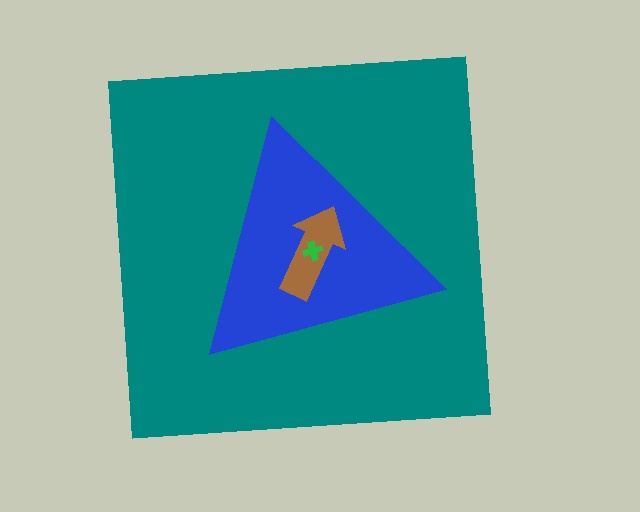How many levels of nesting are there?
4.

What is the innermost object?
The green cross.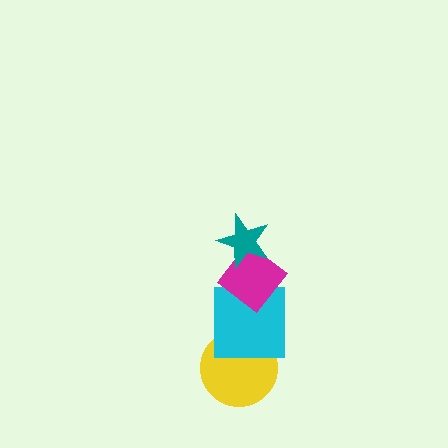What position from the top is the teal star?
The teal star is 1st from the top.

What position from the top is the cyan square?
The cyan square is 3rd from the top.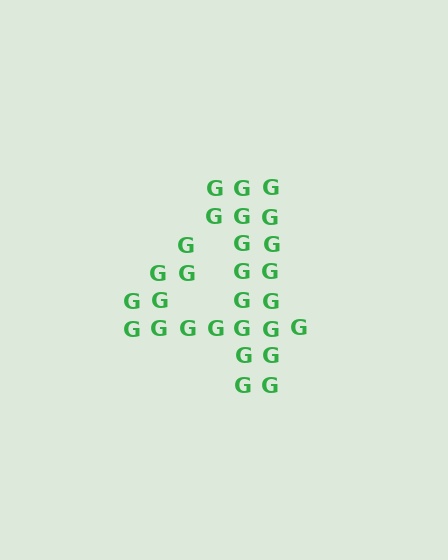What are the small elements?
The small elements are letter G's.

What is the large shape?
The large shape is the digit 4.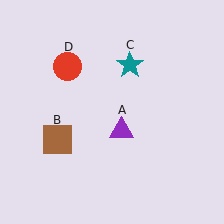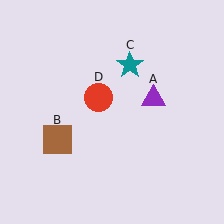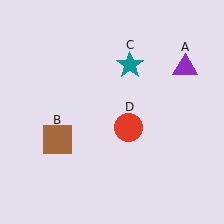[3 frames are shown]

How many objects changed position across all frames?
2 objects changed position: purple triangle (object A), red circle (object D).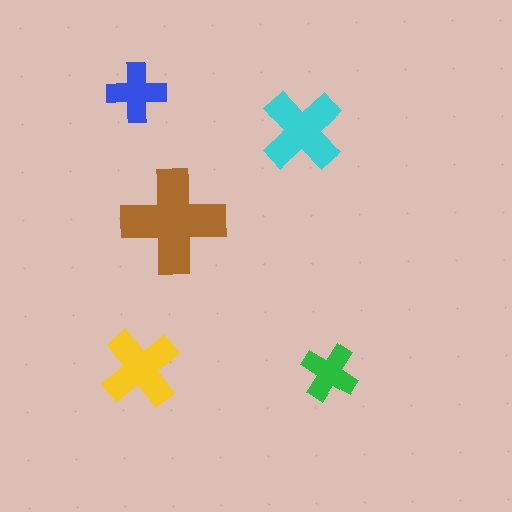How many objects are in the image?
There are 5 objects in the image.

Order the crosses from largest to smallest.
the brown one, the cyan one, the yellow one, the blue one, the green one.